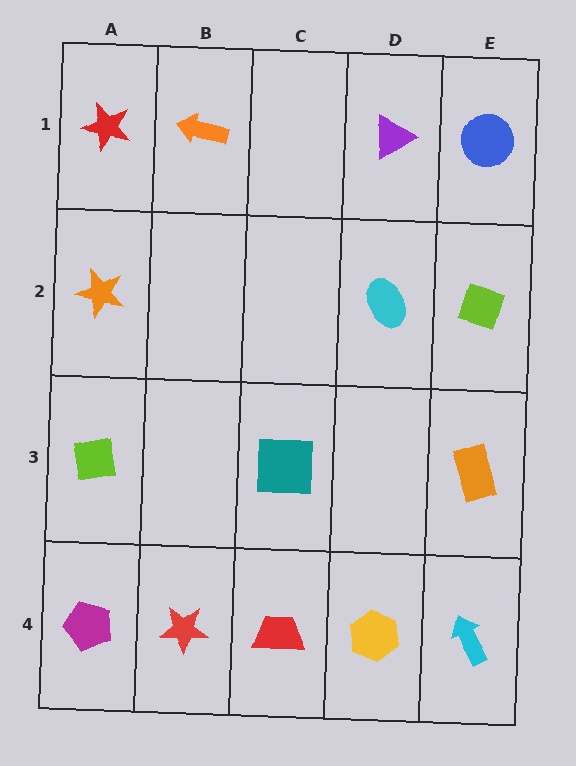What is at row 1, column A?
A red star.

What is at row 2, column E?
A lime diamond.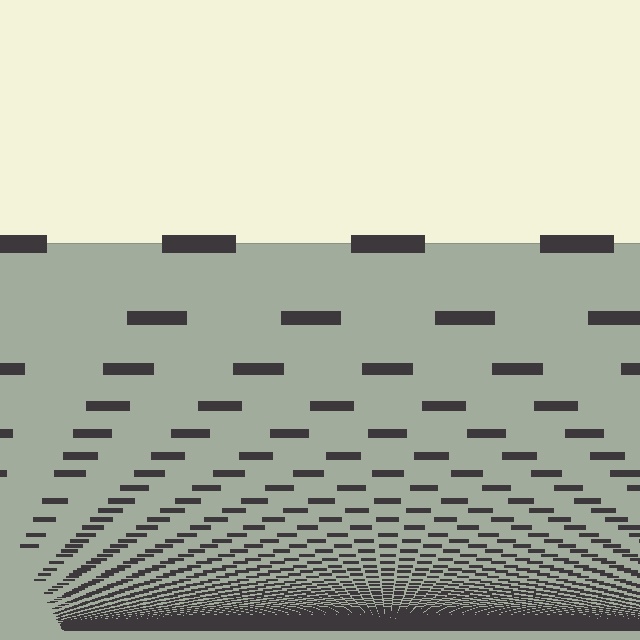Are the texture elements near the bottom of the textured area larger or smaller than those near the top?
Smaller. The gradient is inverted — elements near the bottom are smaller and denser.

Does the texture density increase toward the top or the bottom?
Density increases toward the bottom.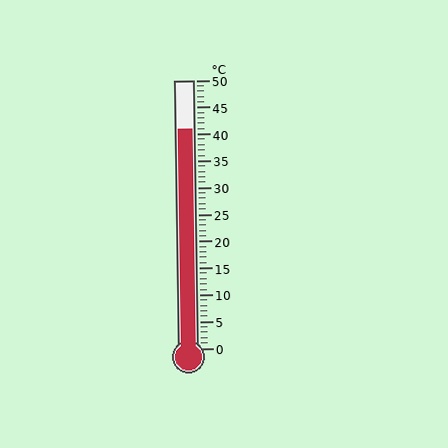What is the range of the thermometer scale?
The thermometer scale ranges from 0°C to 50°C.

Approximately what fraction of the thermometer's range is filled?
The thermometer is filled to approximately 80% of its range.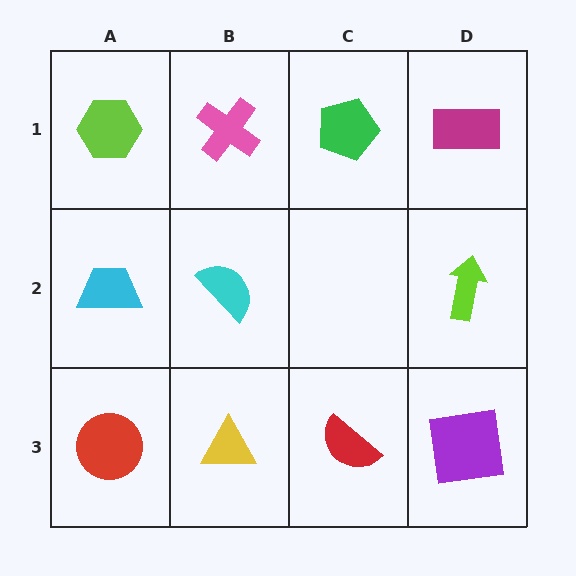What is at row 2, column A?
A cyan trapezoid.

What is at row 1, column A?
A lime hexagon.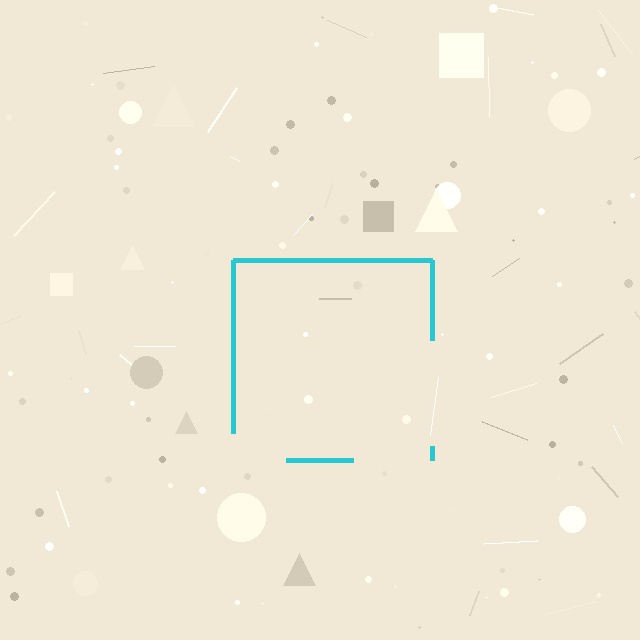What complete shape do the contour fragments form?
The contour fragments form a square.